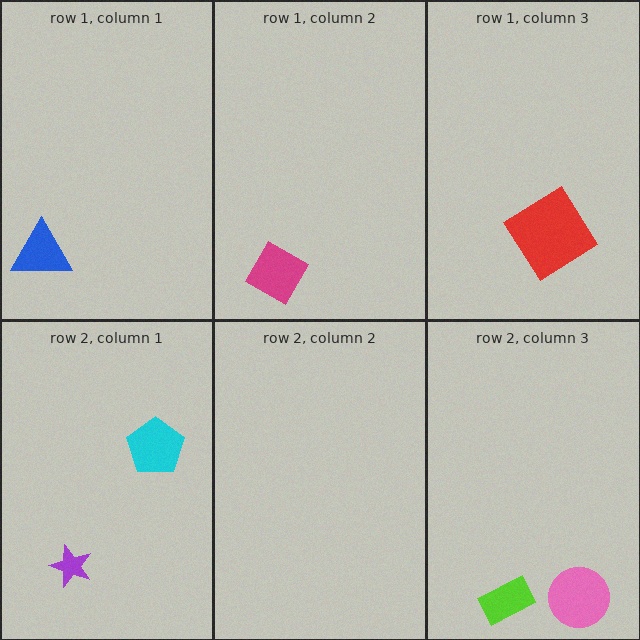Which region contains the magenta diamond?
The row 1, column 2 region.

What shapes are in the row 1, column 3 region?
The red diamond.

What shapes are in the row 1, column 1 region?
The blue triangle.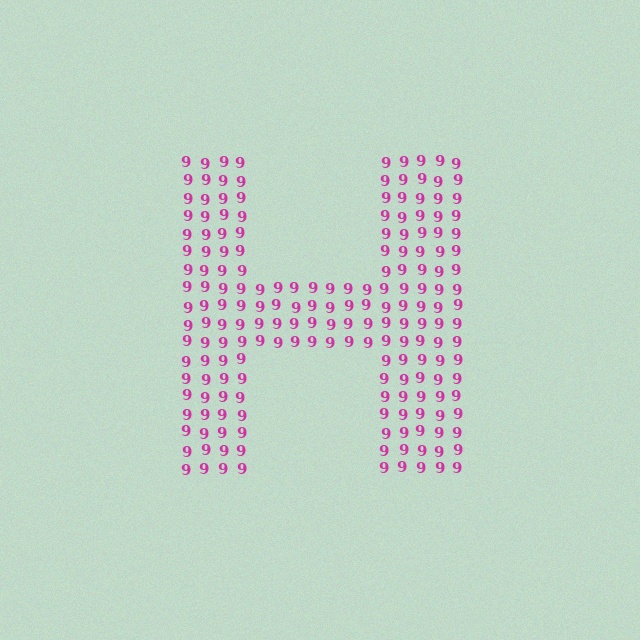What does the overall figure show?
The overall figure shows the letter H.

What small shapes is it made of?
It is made of small digit 9's.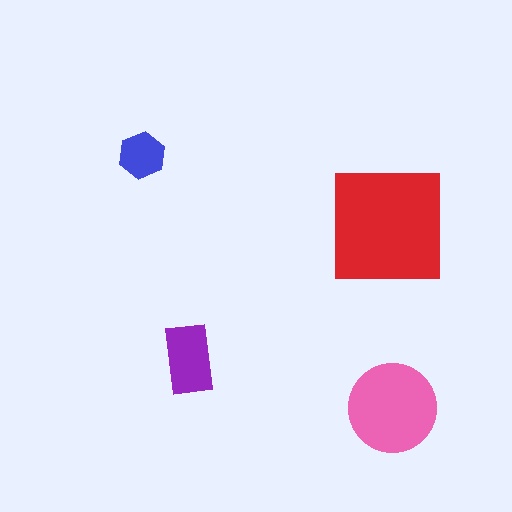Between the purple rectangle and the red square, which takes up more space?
The red square.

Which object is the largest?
The red square.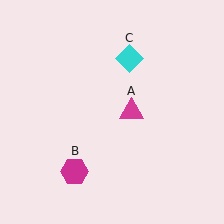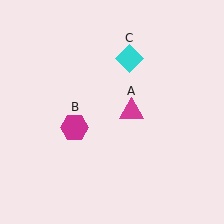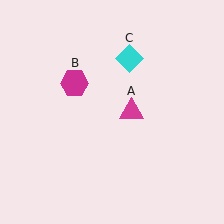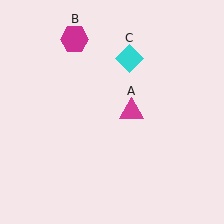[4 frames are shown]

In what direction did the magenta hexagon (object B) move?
The magenta hexagon (object B) moved up.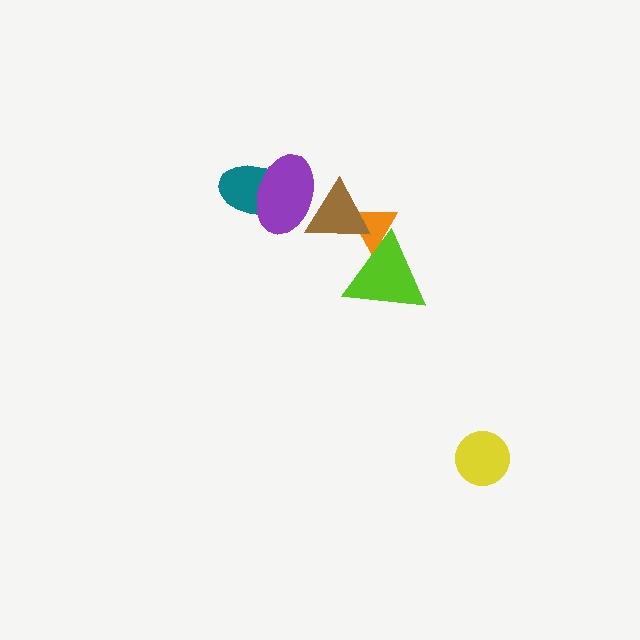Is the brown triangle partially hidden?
Yes, it is partially covered by another shape.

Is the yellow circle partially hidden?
No, no other shape covers it.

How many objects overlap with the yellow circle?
0 objects overlap with the yellow circle.